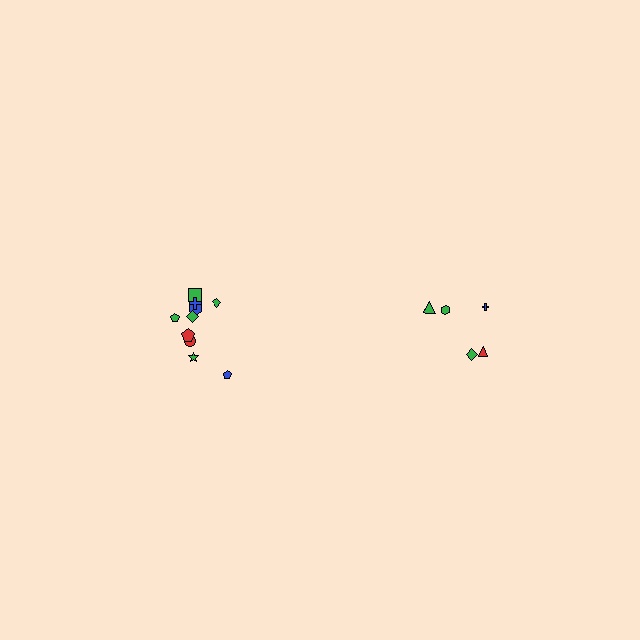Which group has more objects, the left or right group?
The left group.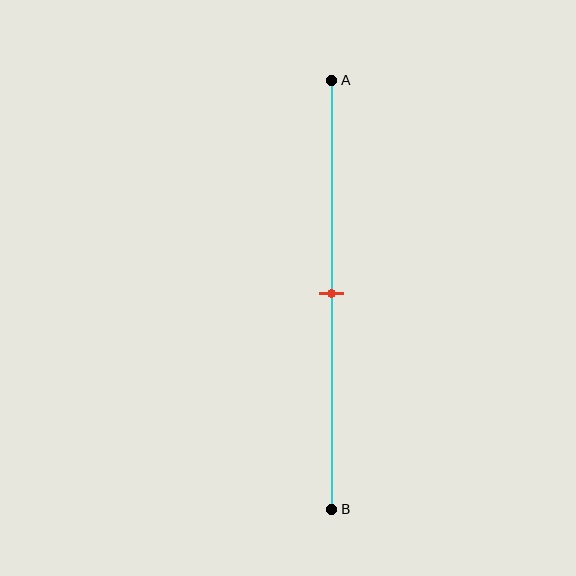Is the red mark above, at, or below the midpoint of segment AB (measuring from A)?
The red mark is approximately at the midpoint of segment AB.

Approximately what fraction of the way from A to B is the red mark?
The red mark is approximately 50% of the way from A to B.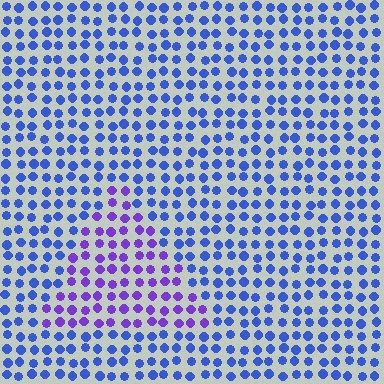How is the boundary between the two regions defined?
The boundary is defined purely by a slight shift in hue (about 40 degrees). Spacing, size, and orientation are identical on both sides.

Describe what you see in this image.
The image is filled with small blue elements in a uniform arrangement. A triangle-shaped region is visible where the elements are tinted to a slightly different hue, forming a subtle color boundary.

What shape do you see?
I see a triangle.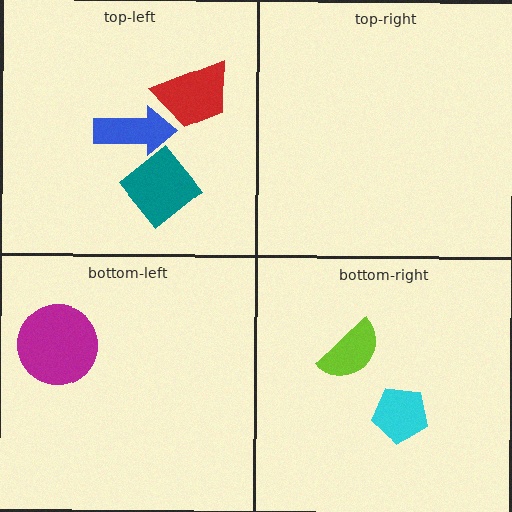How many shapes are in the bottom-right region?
2.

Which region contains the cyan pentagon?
The bottom-right region.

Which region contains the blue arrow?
The top-left region.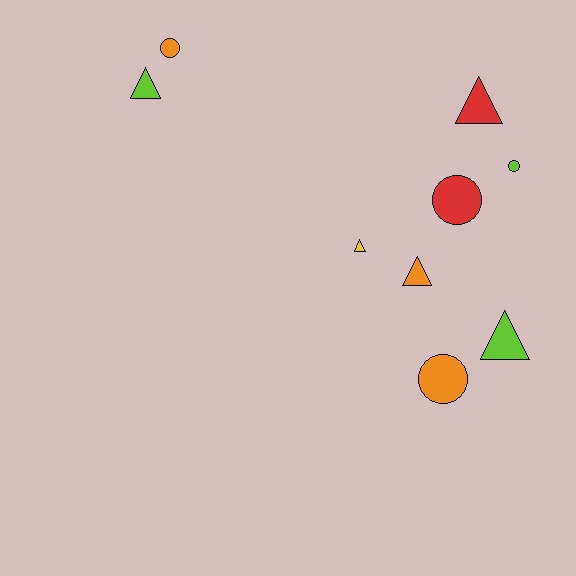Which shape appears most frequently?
Triangle, with 5 objects.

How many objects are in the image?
There are 9 objects.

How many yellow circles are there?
There are no yellow circles.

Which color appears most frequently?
Lime, with 3 objects.